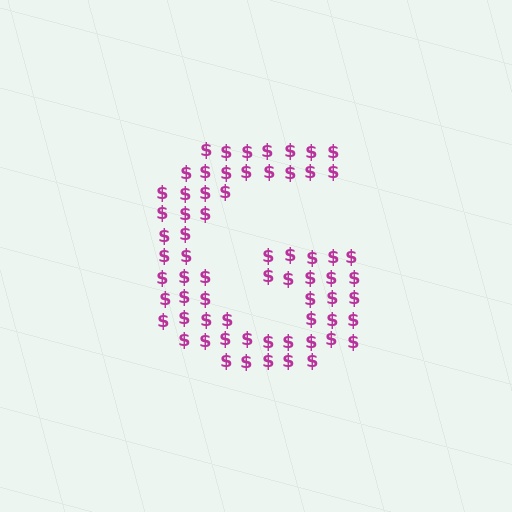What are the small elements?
The small elements are dollar signs.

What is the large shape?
The large shape is the letter G.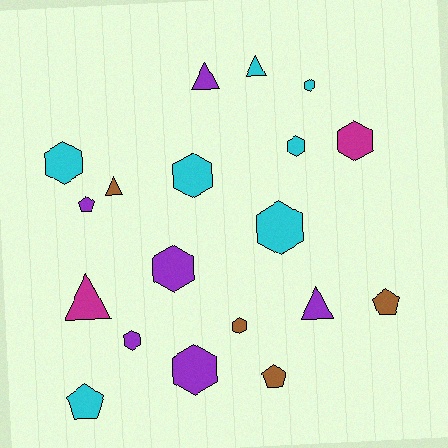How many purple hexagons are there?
There are 3 purple hexagons.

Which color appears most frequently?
Cyan, with 7 objects.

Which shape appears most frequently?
Hexagon, with 10 objects.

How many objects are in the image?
There are 19 objects.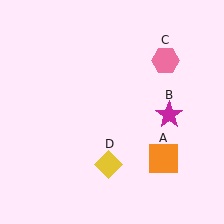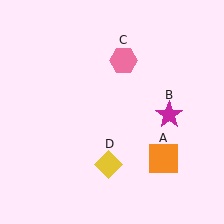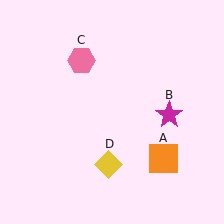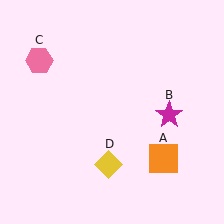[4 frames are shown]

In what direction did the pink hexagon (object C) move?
The pink hexagon (object C) moved left.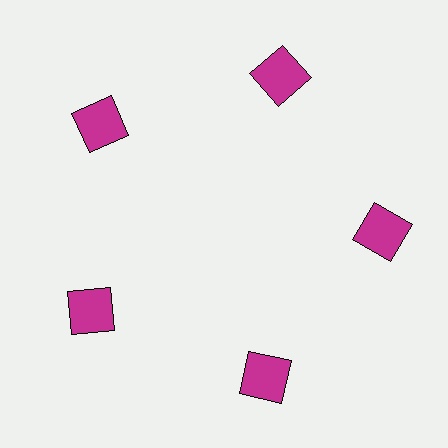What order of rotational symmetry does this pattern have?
This pattern has 5-fold rotational symmetry.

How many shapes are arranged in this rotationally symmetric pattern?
There are 5 shapes, arranged in 5 groups of 1.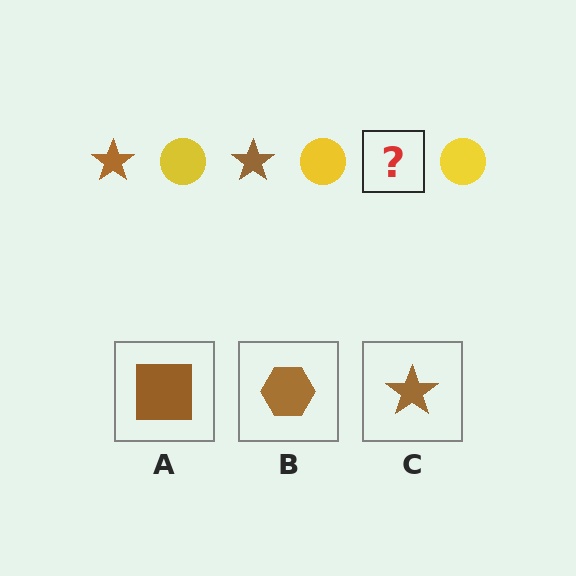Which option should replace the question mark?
Option C.